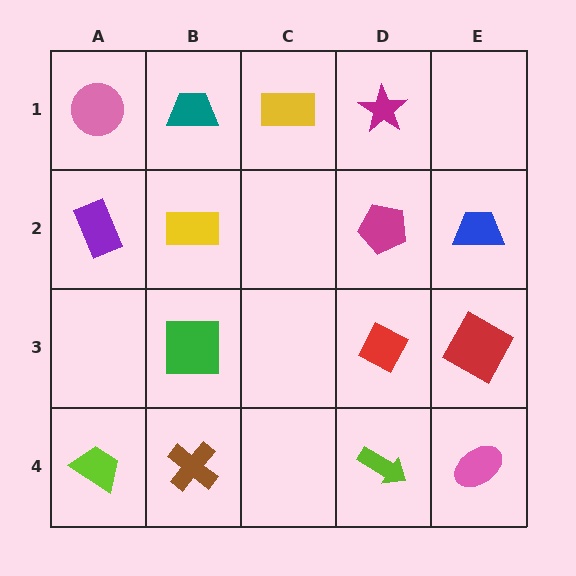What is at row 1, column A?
A pink circle.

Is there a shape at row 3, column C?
No, that cell is empty.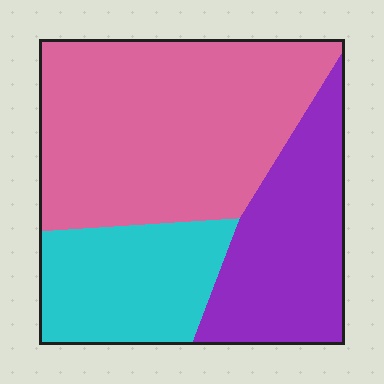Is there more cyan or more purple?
Purple.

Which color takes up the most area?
Pink, at roughly 50%.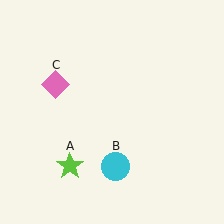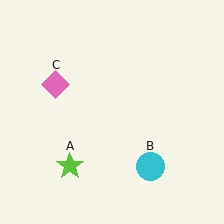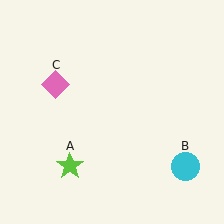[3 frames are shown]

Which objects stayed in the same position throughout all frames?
Lime star (object A) and pink diamond (object C) remained stationary.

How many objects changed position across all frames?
1 object changed position: cyan circle (object B).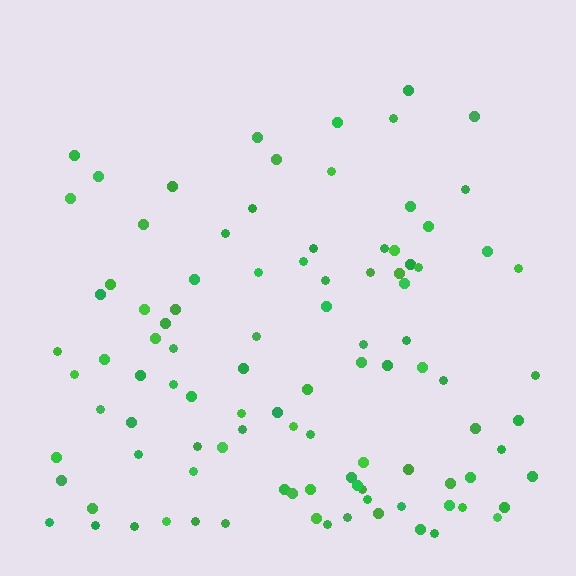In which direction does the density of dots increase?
From top to bottom, with the bottom side densest.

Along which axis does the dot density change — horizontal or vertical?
Vertical.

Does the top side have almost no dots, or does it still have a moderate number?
Still a moderate number, just noticeably fewer than the bottom.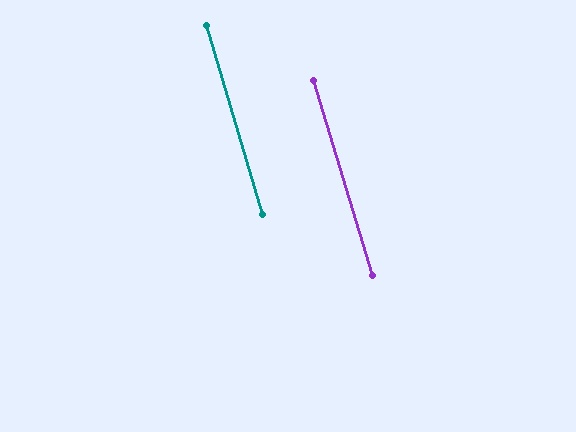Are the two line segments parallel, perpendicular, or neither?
Parallel — their directions differ by only 0.6°.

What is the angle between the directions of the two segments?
Approximately 1 degree.